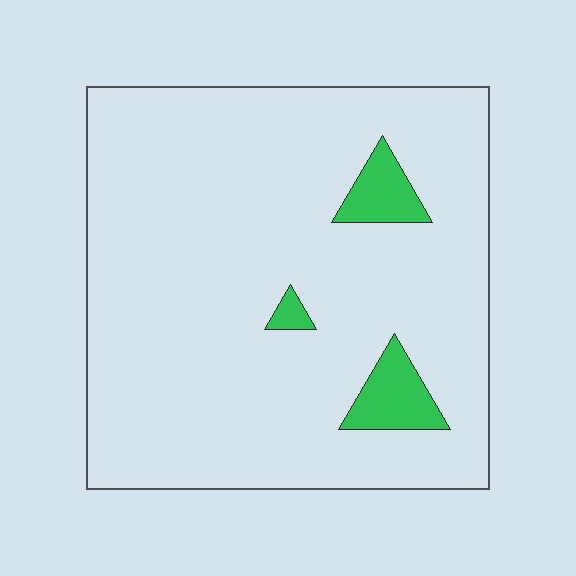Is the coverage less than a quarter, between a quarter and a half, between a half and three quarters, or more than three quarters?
Less than a quarter.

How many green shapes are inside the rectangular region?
3.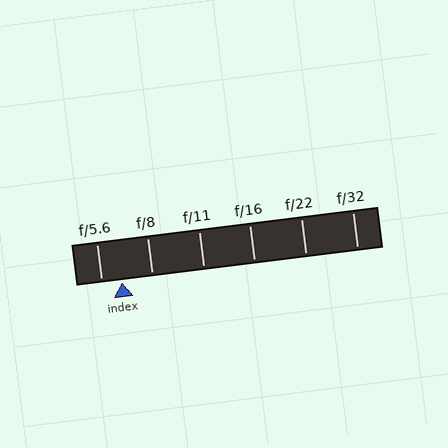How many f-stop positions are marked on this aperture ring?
There are 6 f-stop positions marked.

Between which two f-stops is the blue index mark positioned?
The index mark is between f/5.6 and f/8.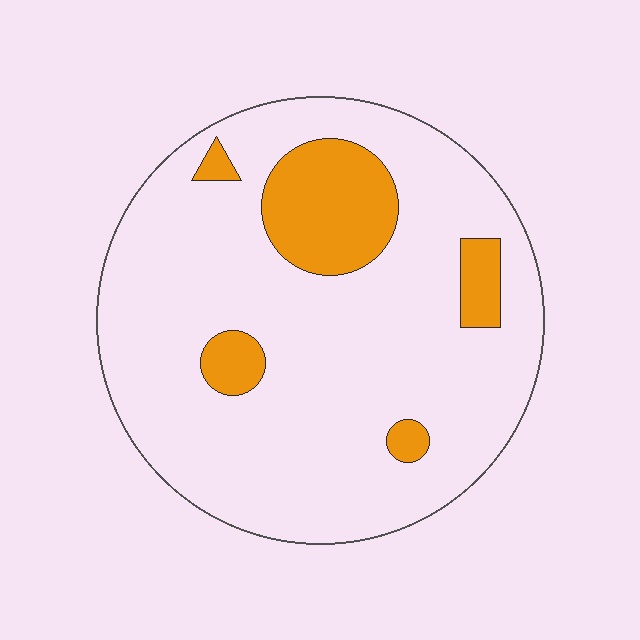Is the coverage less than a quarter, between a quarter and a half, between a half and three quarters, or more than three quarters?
Less than a quarter.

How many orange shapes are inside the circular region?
5.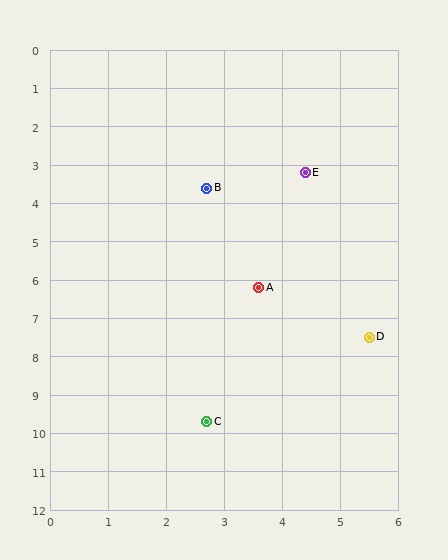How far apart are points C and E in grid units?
Points C and E are about 6.7 grid units apart.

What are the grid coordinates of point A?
Point A is at approximately (3.6, 6.2).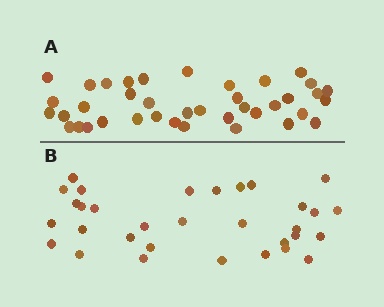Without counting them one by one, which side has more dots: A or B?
Region A (the top region) has more dots.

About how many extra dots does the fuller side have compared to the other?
Region A has roughly 8 or so more dots than region B.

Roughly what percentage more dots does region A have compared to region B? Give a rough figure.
About 20% more.